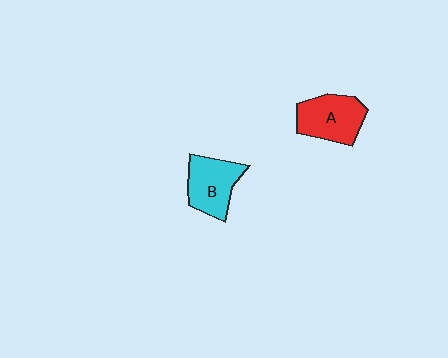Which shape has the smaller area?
Shape B (cyan).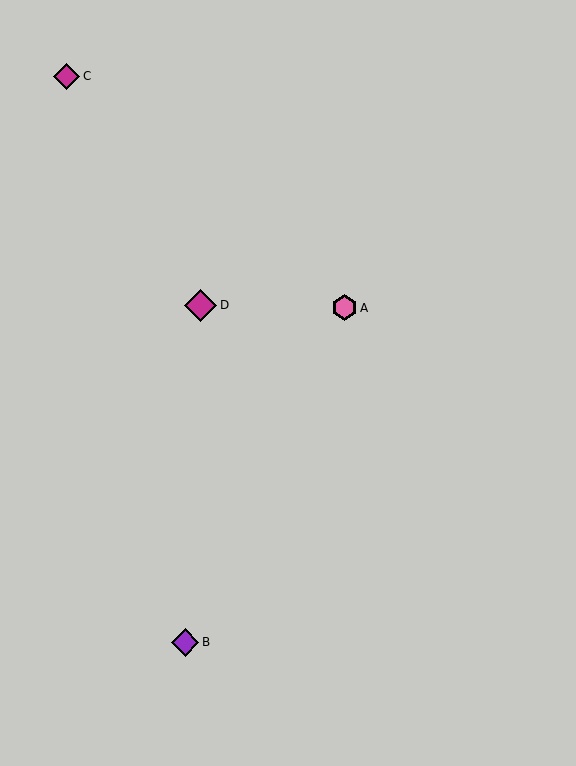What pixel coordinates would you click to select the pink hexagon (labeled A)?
Click at (345, 308) to select the pink hexagon A.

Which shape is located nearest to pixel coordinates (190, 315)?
The magenta diamond (labeled D) at (201, 305) is nearest to that location.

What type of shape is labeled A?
Shape A is a pink hexagon.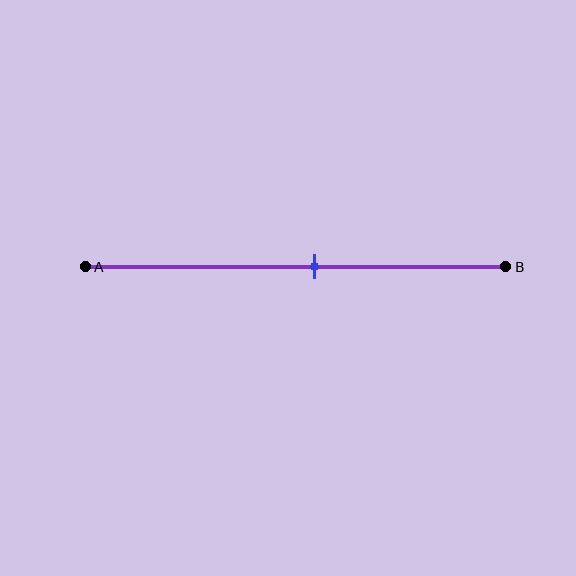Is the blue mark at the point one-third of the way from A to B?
No, the mark is at about 55% from A, not at the 33% one-third point.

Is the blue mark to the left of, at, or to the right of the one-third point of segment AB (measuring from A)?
The blue mark is to the right of the one-third point of segment AB.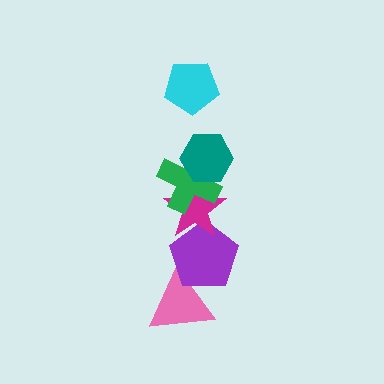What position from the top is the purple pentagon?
The purple pentagon is 5th from the top.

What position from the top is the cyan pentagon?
The cyan pentagon is 1st from the top.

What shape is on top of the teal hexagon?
The cyan pentagon is on top of the teal hexagon.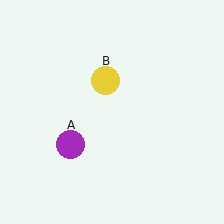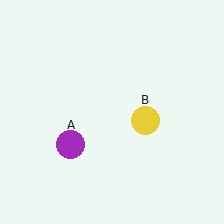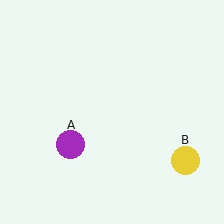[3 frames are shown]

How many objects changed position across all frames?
1 object changed position: yellow circle (object B).